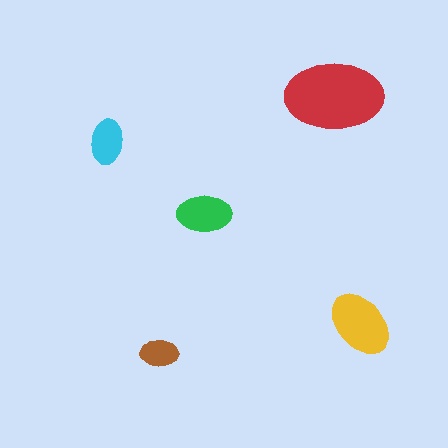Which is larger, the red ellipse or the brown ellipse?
The red one.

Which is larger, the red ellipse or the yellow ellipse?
The red one.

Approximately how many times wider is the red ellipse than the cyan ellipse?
About 2 times wider.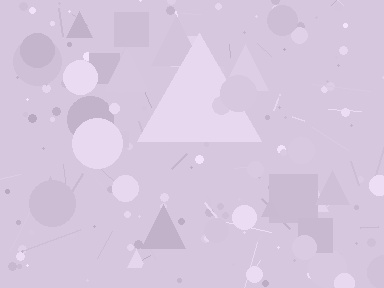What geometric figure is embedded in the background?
A triangle is embedded in the background.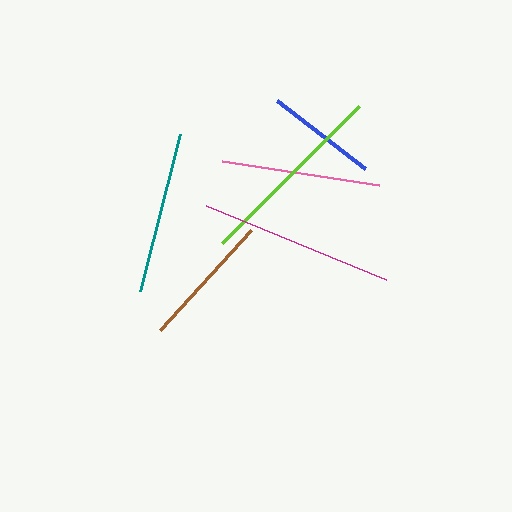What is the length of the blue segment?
The blue segment is approximately 111 pixels long.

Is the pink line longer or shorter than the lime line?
The lime line is longer than the pink line.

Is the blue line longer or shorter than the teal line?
The teal line is longer than the blue line.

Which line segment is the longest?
The magenta line is the longest at approximately 195 pixels.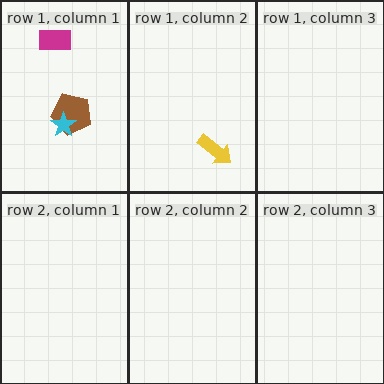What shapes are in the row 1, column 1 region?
The brown pentagon, the cyan star, the magenta rectangle.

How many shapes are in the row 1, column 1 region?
3.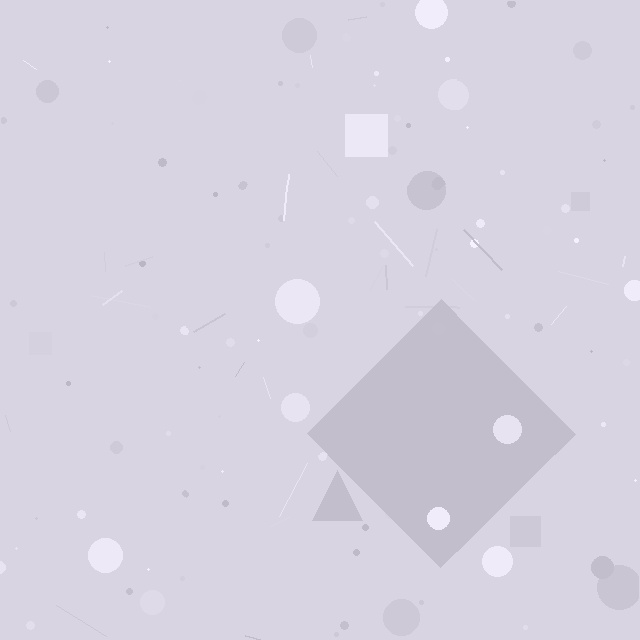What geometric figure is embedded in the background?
A diamond is embedded in the background.